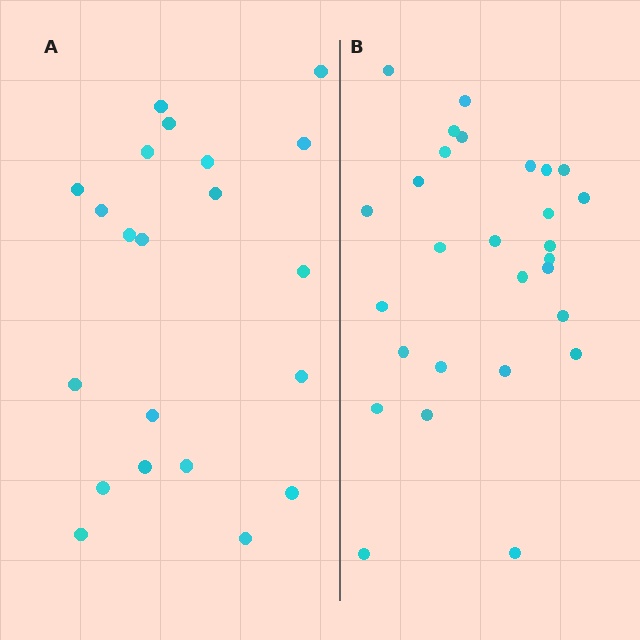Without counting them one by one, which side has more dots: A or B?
Region B (the right region) has more dots.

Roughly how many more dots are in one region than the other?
Region B has roughly 8 or so more dots than region A.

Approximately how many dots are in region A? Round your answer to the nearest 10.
About 20 dots. (The exact count is 21, which rounds to 20.)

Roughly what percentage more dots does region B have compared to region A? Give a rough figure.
About 35% more.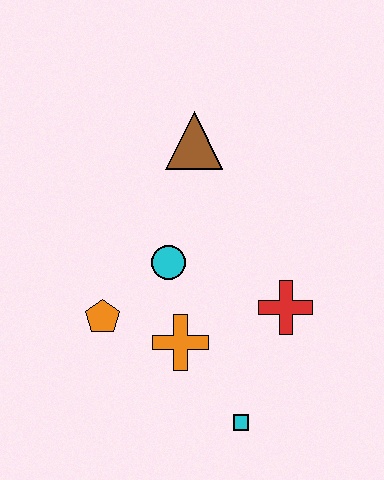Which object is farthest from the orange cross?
The brown triangle is farthest from the orange cross.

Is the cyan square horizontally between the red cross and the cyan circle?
Yes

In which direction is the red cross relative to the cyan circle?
The red cross is to the right of the cyan circle.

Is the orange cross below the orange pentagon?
Yes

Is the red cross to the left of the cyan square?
No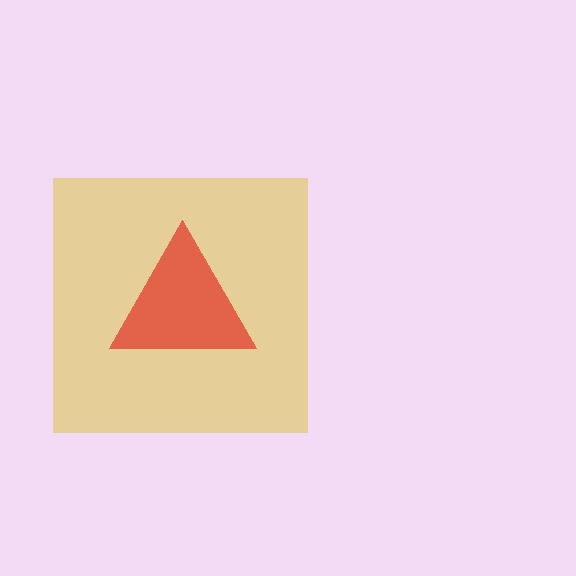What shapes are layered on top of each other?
The layered shapes are: a yellow square, a red triangle.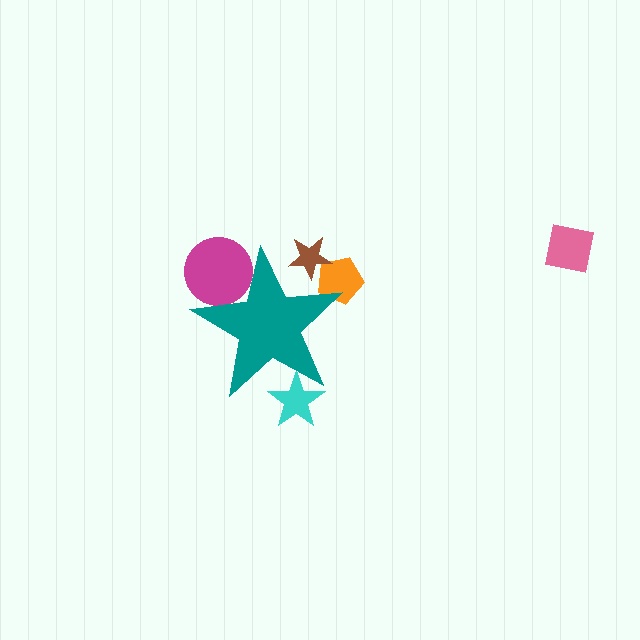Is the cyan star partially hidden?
Yes, the cyan star is partially hidden behind the teal star.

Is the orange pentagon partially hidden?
Yes, the orange pentagon is partially hidden behind the teal star.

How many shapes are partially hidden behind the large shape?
4 shapes are partially hidden.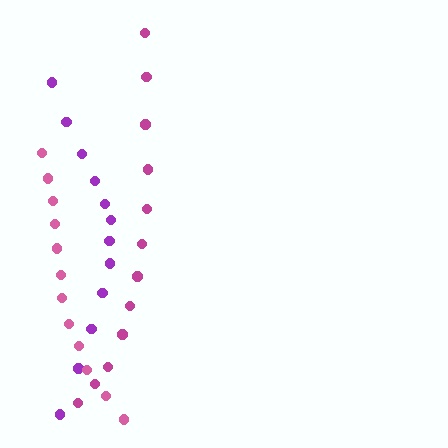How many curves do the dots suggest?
There are 3 distinct paths.